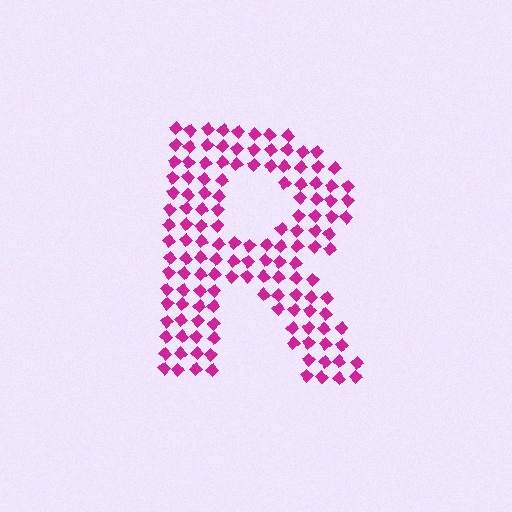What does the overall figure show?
The overall figure shows the letter R.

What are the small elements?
The small elements are diamonds.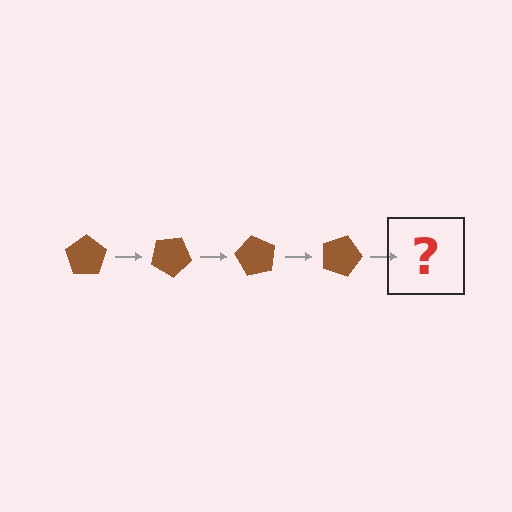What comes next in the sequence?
The next element should be a brown pentagon rotated 120 degrees.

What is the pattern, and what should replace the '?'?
The pattern is that the pentagon rotates 30 degrees each step. The '?' should be a brown pentagon rotated 120 degrees.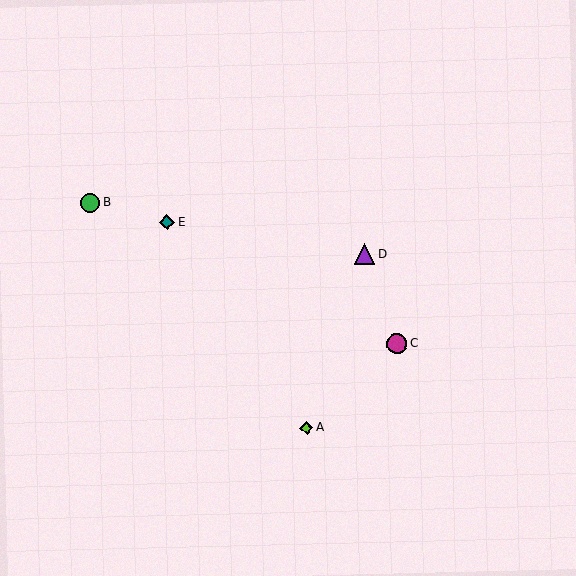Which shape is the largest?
The purple triangle (labeled D) is the largest.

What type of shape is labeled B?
Shape B is a green circle.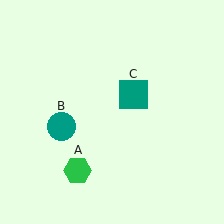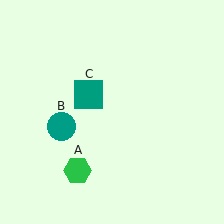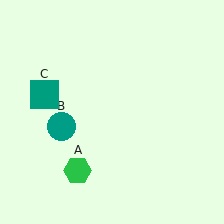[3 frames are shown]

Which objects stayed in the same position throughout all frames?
Green hexagon (object A) and teal circle (object B) remained stationary.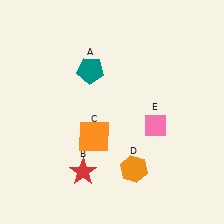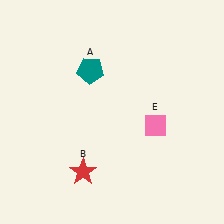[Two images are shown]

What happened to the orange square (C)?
The orange square (C) was removed in Image 2. It was in the bottom-left area of Image 1.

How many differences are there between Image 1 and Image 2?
There are 2 differences between the two images.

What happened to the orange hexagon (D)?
The orange hexagon (D) was removed in Image 2. It was in the bottom-right area of Image 1.